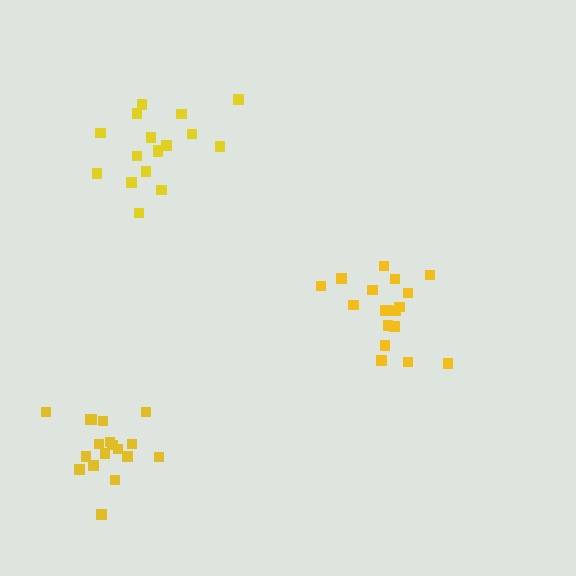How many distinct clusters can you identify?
There are 3 distinct clusters.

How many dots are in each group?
Group 1: 17 dots, Group 2: 18 dots, Group 3: 18 dots (53 total).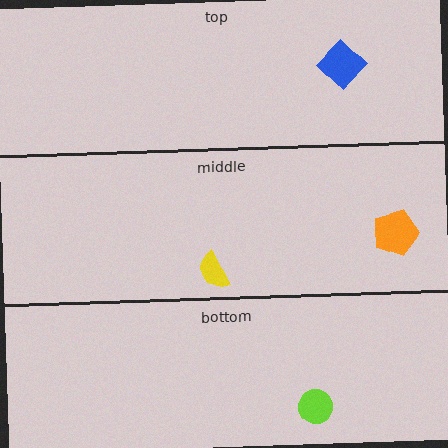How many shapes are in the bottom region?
1.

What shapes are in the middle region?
The yellow semicircle, the orange pentagon.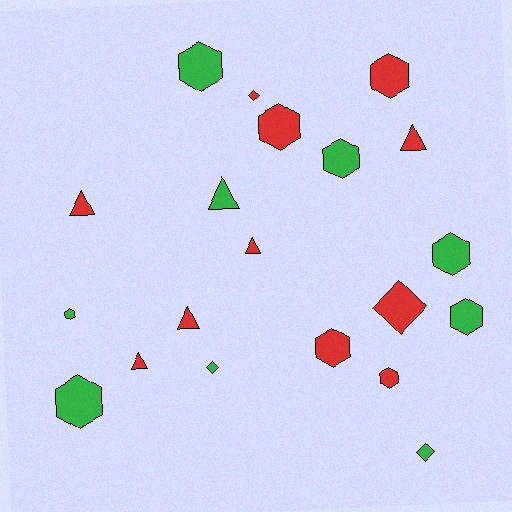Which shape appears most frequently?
Hexagon, with 10 objects.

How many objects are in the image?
There are 20 objects.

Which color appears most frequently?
Red, with 11 objects.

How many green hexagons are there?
There are 6 green hexagons.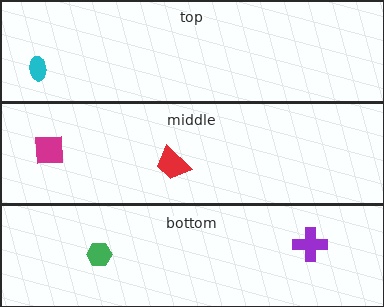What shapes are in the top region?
The cyan ellipse.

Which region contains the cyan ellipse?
The top region.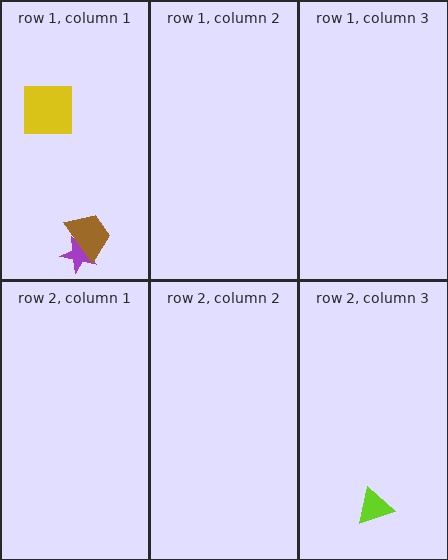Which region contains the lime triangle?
The row 2, column 3 region.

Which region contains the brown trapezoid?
The row 1, column 1 region.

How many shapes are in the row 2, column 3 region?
1.